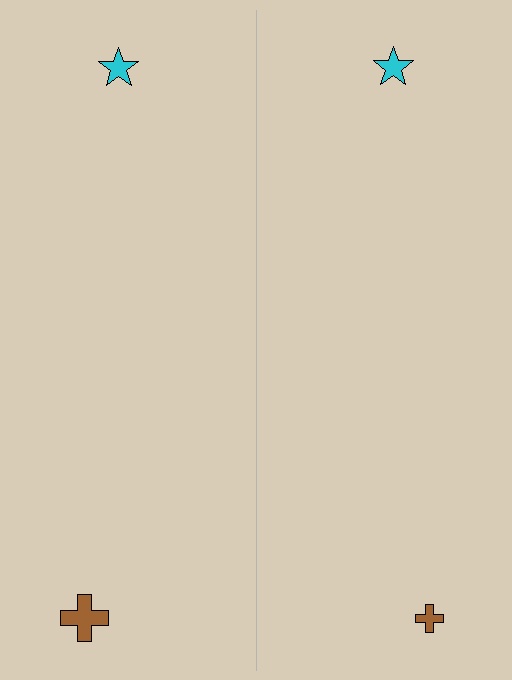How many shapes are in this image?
There are 4 shapes in this image.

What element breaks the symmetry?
The brown cross on the right side has a different size than its mirror counterpart.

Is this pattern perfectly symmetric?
No, the pattern is not perfectly symmetric. The brown cross on the right side has a different size than its mirror counterpart.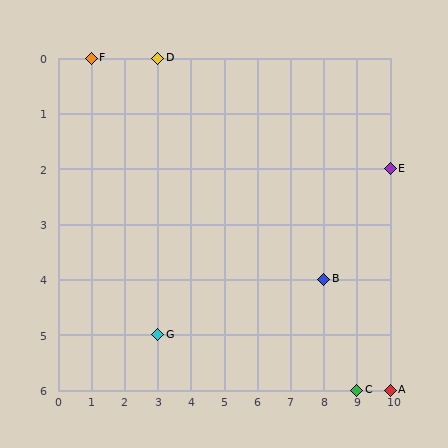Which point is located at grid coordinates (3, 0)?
Point D is at (3, 0).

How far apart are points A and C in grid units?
Points A and C are 1 column apart.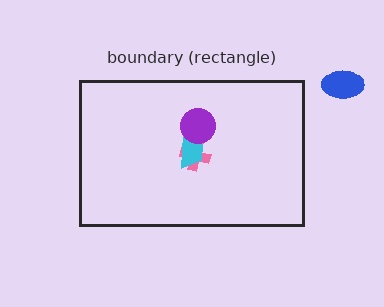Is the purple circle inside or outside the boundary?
Inside.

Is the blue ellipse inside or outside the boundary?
Outside.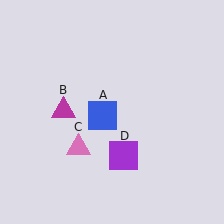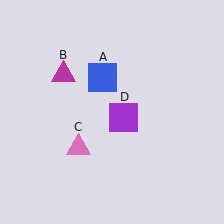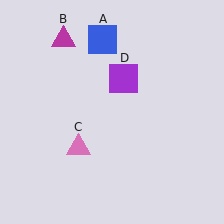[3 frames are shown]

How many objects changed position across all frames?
3 objects changed position: blue square (object A), magenta triangle (object B), purple square (object D).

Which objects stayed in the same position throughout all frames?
Pink triangle (object C) remained stationary.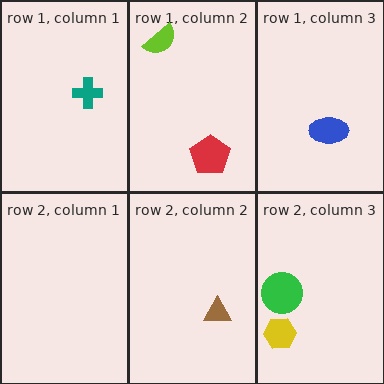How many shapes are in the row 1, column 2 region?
2.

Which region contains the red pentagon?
The row 1, column 2 region.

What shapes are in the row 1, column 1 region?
The teal cross.